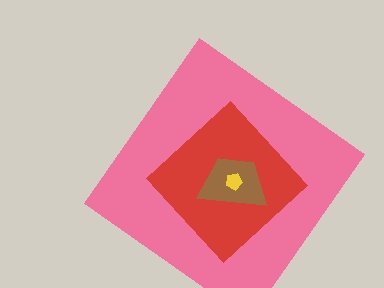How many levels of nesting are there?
4.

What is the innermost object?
The yellow pentagon.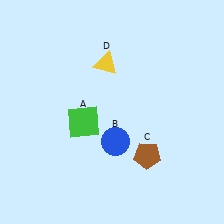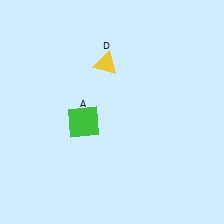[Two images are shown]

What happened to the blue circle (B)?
The blue circle (B) was removed in Image 2. It was in the bottom-right area of Image 1.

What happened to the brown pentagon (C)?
The brown pentagon (C) was removed in Image 2. It was in the bottom-right area of Image 1.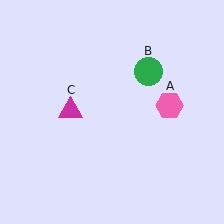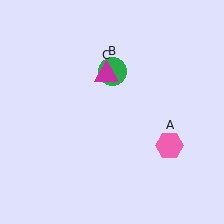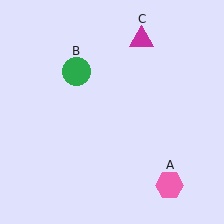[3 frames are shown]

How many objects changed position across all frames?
3 objects changed position: pink hexagon (object A), green circle (object B), magenta triangle (object C).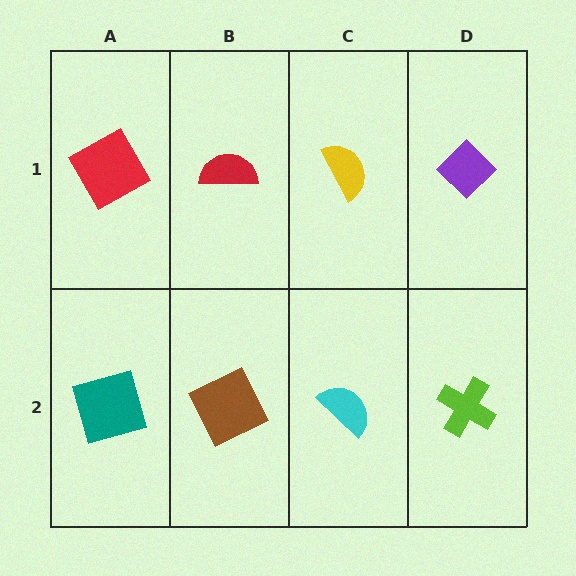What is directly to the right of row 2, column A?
A brown square.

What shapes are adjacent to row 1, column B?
A brown square (row 2, column B), a red square (row 1, column A), a yellow semicircle (row 1, column C).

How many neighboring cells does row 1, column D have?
2.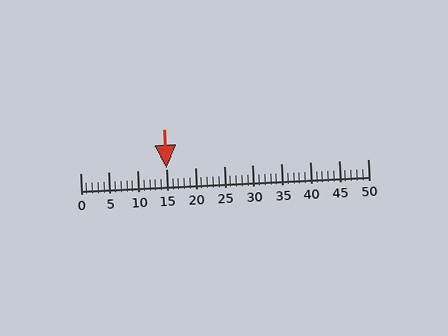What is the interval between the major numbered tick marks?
The major tick marks are spaced 5 units apart.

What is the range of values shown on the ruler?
The ruler shows values from 0 to 50.